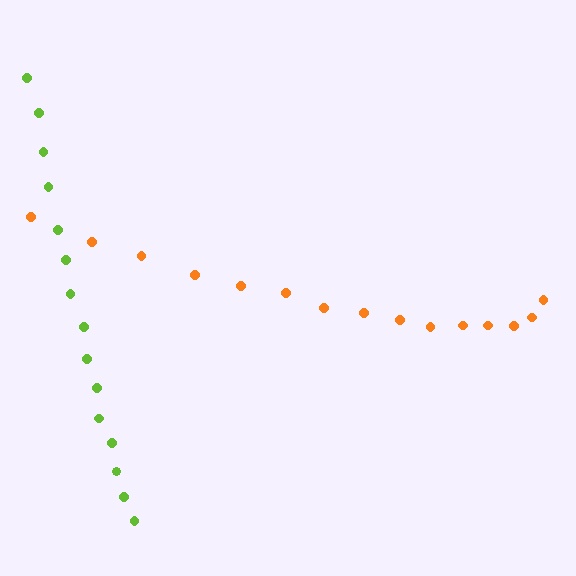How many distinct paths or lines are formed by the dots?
There are 2 distinct paths.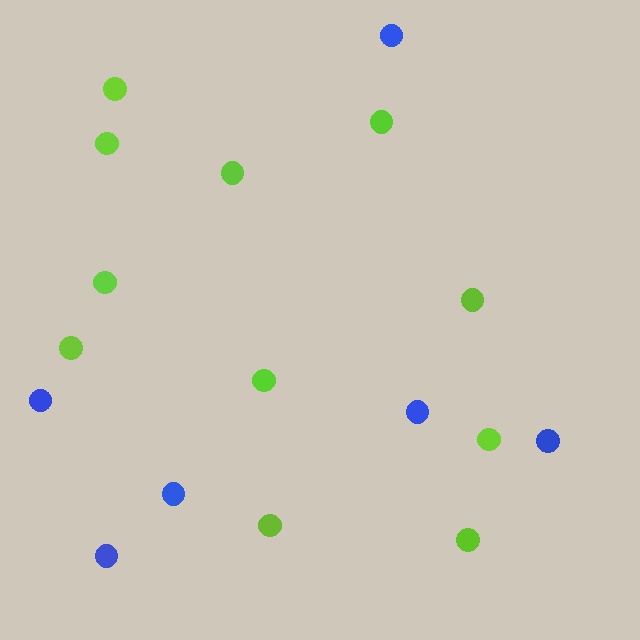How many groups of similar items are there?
There are 2 groups: one group of blue circles (6) and one group of lime circles (11).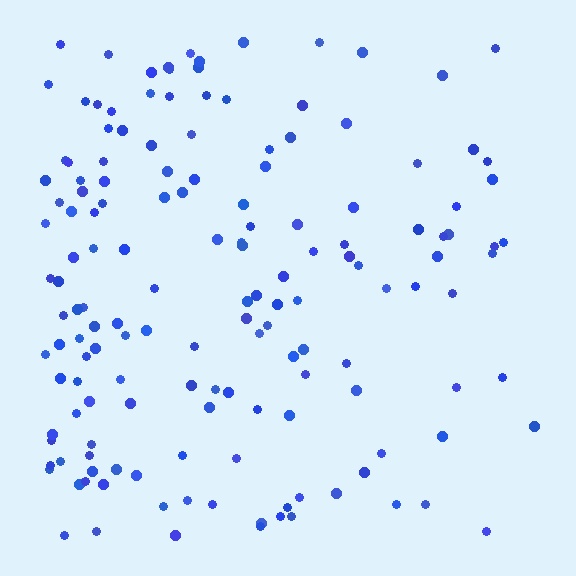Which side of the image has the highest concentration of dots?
The left.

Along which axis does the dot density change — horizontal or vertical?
Horizontal.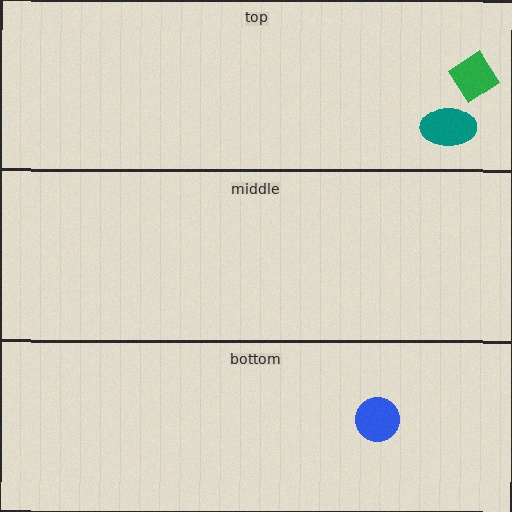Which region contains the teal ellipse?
The top region.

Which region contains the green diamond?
The top region.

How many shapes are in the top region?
2.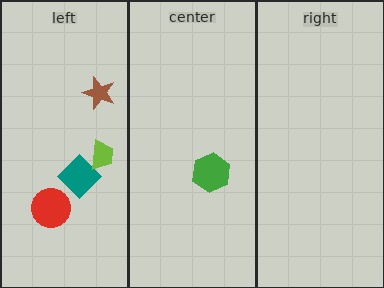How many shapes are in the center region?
1.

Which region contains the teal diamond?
The left region.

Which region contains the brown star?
The left region.